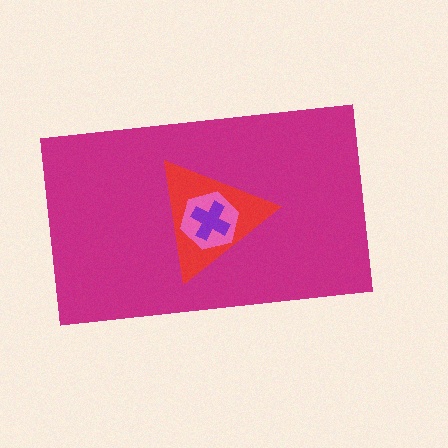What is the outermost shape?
The magenta rectangle.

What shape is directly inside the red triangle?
The pink hexagon.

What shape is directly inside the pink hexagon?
The purple cross.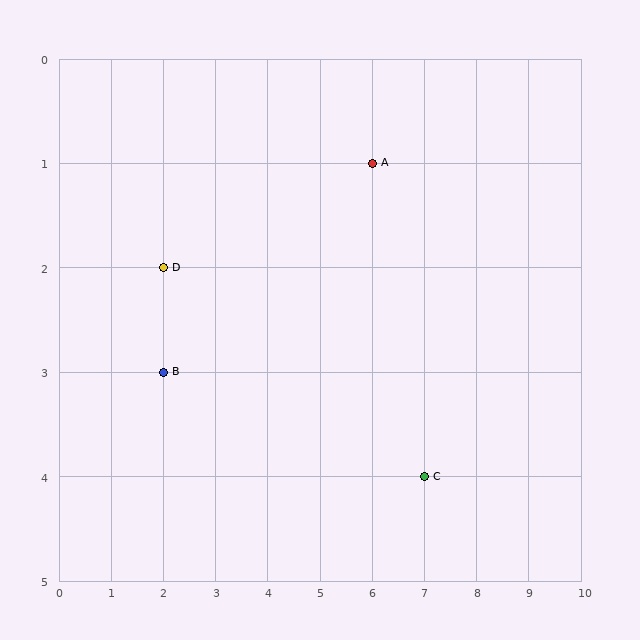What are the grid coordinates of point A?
Point A is at grid coordinates (6, 1).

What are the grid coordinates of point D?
Point D is at grid coordinates (2, 2).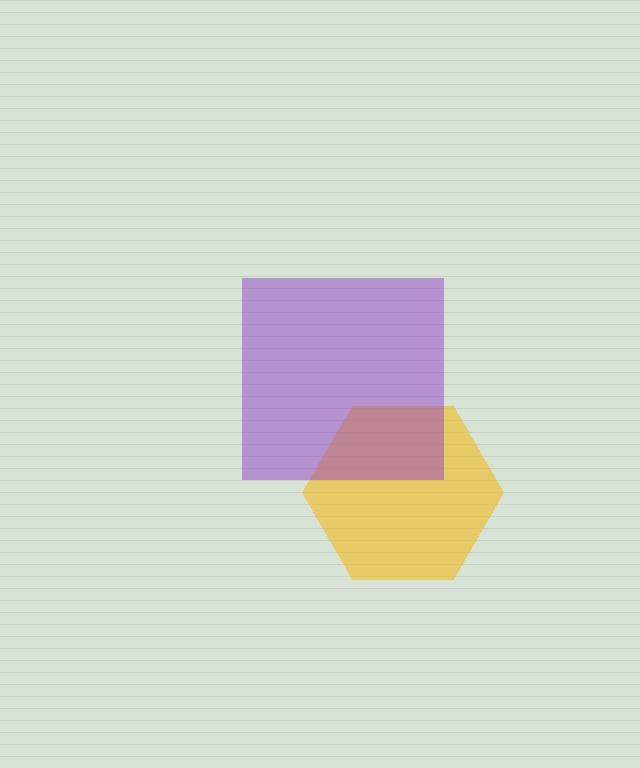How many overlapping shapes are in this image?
There are 2 overlapping shapes in the image.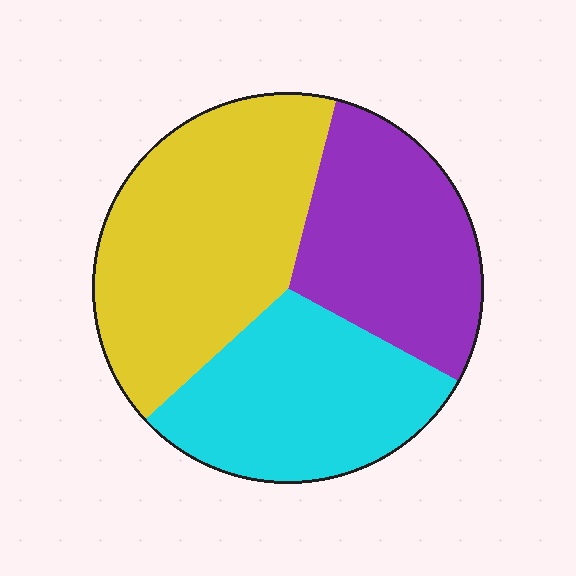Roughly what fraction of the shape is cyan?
Cyan covers around 30% of the shape.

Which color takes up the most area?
Yellow, at roughly 40%.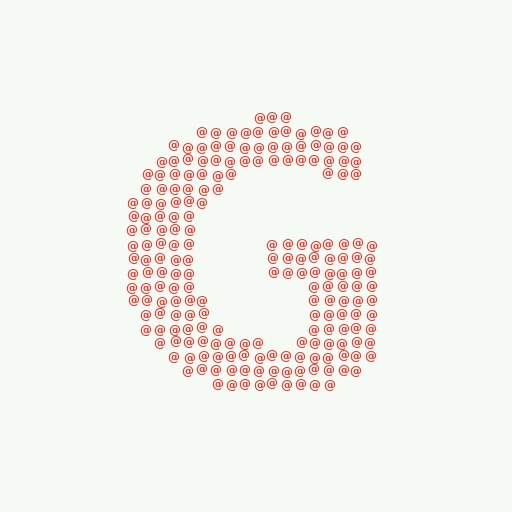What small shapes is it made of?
It is made of small at signs.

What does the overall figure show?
The overall figure shows the letter G.